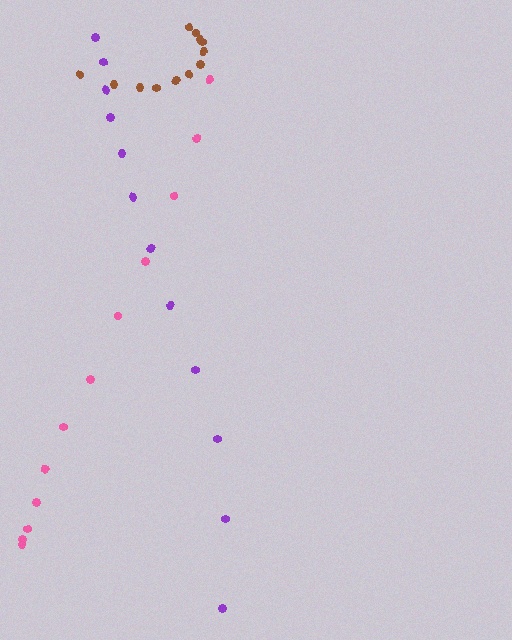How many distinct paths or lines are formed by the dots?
There are 3 distinct paths.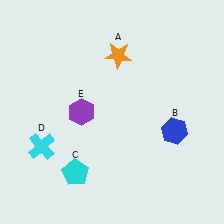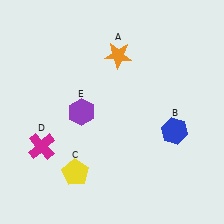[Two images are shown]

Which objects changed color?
C changed from cyan to yellow. D changed from cyan to magenta.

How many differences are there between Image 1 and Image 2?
There are 2 differences between the two images.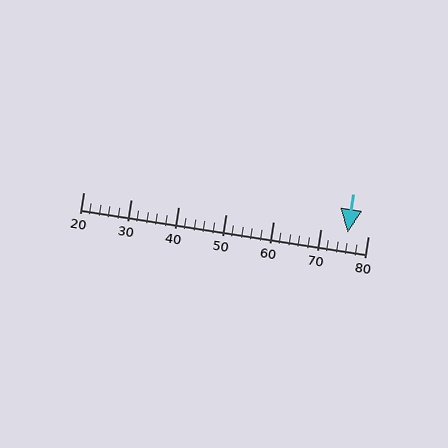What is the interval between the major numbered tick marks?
The major tick marks are spaced 10 units apart.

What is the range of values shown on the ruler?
The ruler shows values from 20 to 80.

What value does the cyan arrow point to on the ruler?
The cyan arrow points to approximately 76.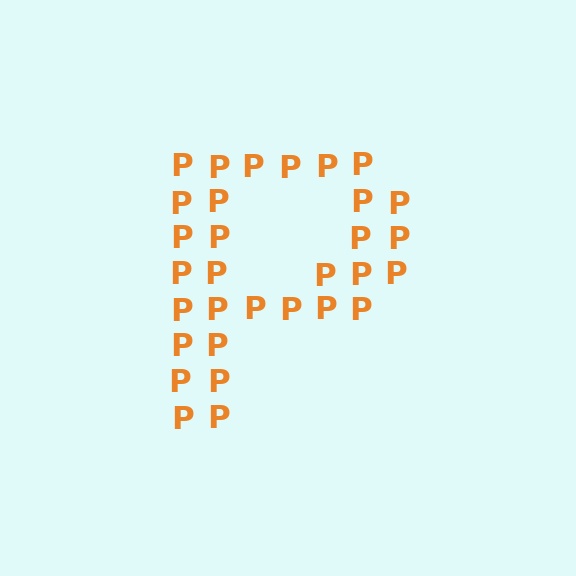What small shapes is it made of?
It is made of small letter P's.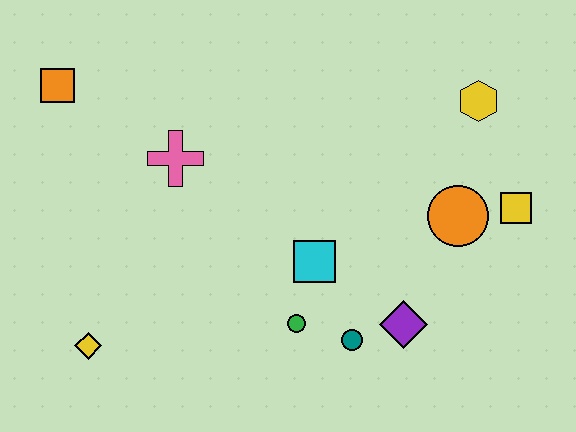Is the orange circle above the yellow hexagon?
No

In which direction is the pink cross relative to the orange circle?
The pink cross is to the left of the orange circle.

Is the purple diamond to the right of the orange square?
Yes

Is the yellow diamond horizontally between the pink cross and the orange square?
Yes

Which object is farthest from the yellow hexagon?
The yellow diamond is farthest from the yellow hexagon.